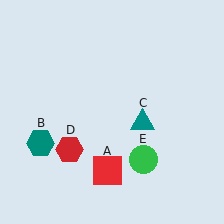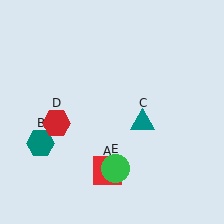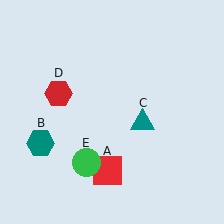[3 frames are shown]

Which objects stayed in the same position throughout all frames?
Red square (object A) and teal hexagon (object B) and teal triangle (object C) remained stationary.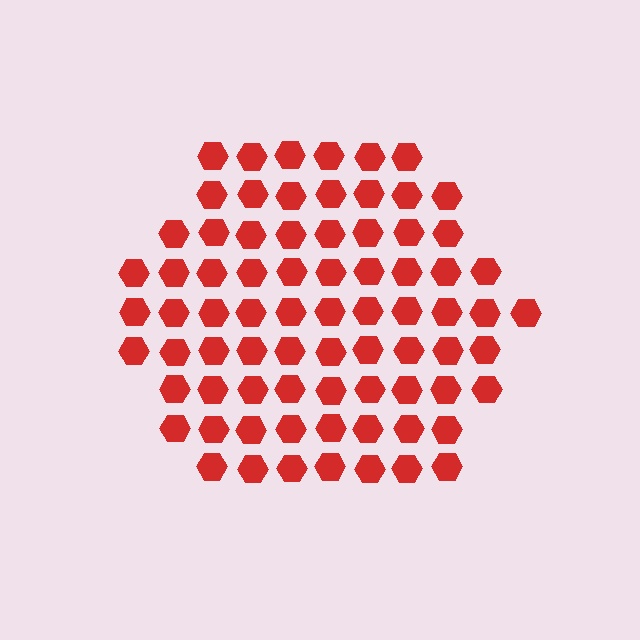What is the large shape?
The large shape is a hexagon.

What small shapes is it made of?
It is made of small hexagons.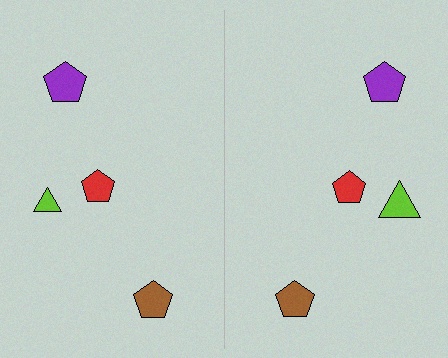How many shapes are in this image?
There are 8 shapes in this image.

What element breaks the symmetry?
The lime triangle on the right side has a different size than its mirror counterpart.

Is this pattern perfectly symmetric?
No, the pattern is not perfectly symmetric. The lime triangle on the right side has a different size than its mirror counterpart.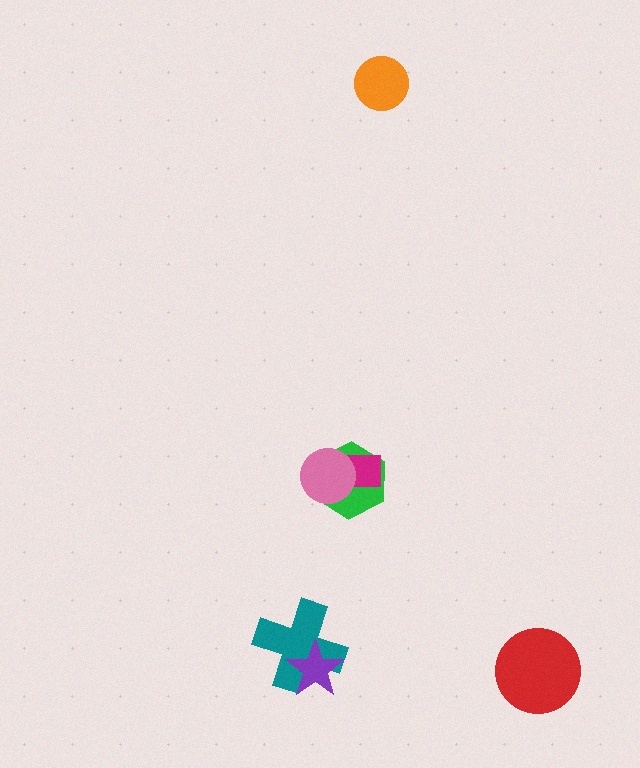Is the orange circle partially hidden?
No, no other shape covers it.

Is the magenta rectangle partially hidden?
Yes, it is partially covered by another shape.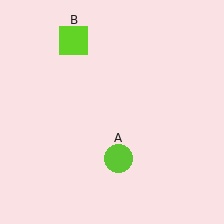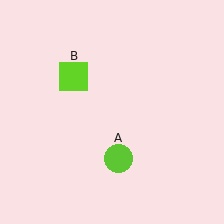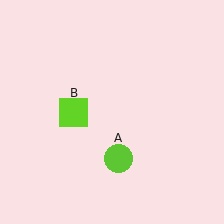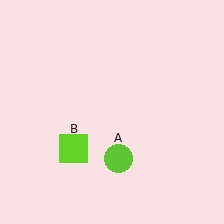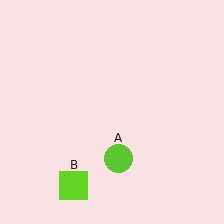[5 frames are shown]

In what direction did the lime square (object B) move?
The lime square (object B) moved down.